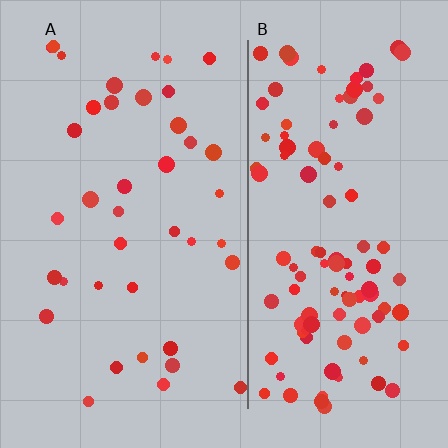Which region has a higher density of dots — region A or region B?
B (the right).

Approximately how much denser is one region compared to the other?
Approximately 2.7× — region B over region A.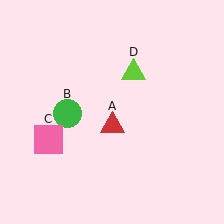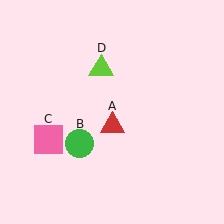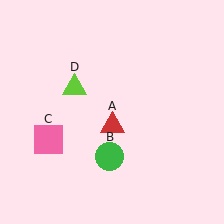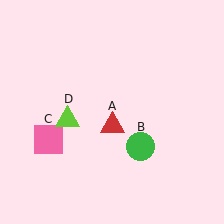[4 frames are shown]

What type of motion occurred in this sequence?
The green circle (object B), lime triangle (object D) rotated counterclockwise around the center of the scene.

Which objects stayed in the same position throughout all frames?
Red triangle (object A) and pink square (object C) remained stationary.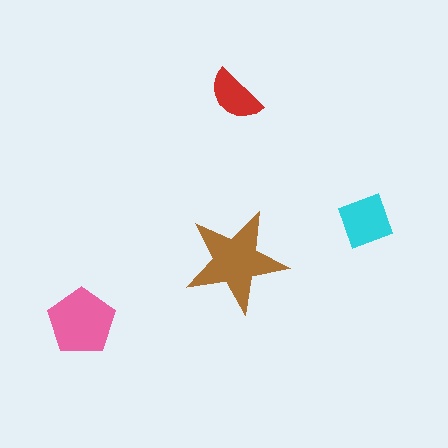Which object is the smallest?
The red semicircle.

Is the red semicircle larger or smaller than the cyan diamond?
Smaller.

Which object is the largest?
The brown star.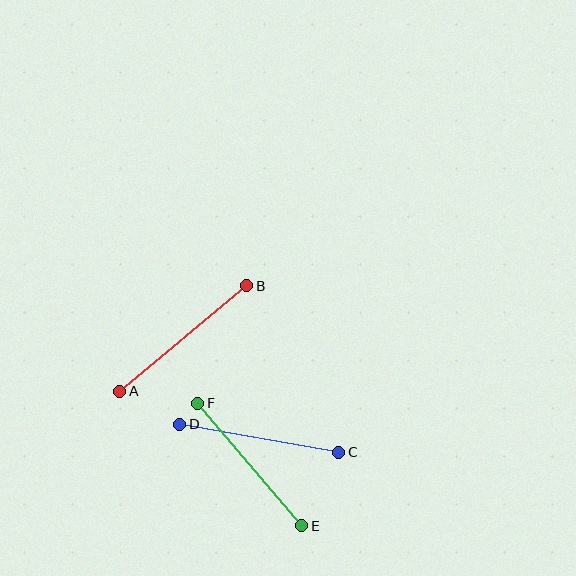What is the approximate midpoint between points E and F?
The midpoint is at approximately (250, 464) pixels.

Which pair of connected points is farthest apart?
Points A and B are farthest apart.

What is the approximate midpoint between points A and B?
The midpoint is at approximately (183, 338) pixels.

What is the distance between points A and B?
The distance is approximately 165 pixels.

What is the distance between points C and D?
The distance is approximately 162 pixels.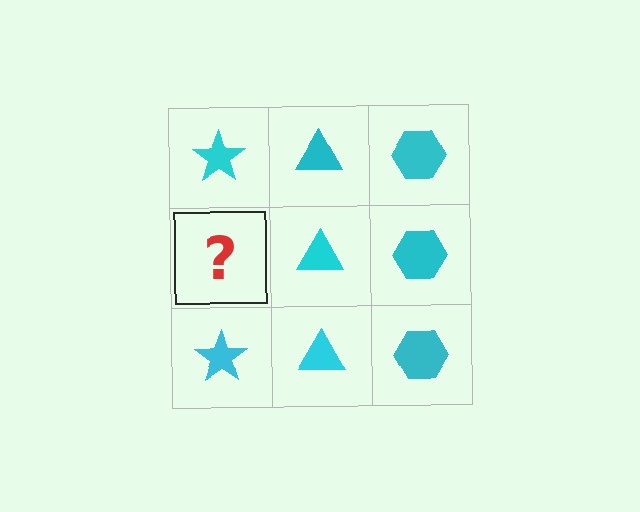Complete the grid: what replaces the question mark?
The question mark should be replaced with a cyan star.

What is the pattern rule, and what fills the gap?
The rule is that each column has a consistent shape. The gap should be filled with a cyan star.